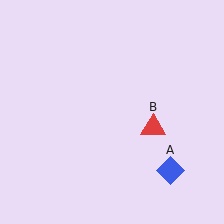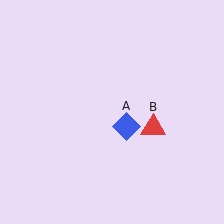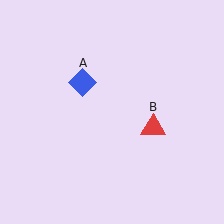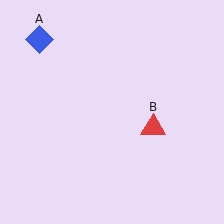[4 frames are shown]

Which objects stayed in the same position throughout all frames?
Red triangle (object B) remained stationary.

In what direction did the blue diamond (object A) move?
The blue diamond (object A) moved up and to the left.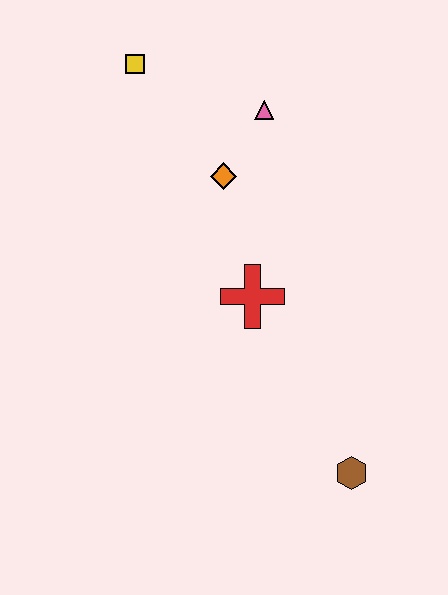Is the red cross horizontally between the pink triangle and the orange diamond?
Yes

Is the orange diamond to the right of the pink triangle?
No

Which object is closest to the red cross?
The orange diamond is closest to the red cross.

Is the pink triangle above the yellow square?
No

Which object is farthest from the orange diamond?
The brown hexagon is farthest from the orange diamond.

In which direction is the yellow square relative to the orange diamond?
The yellow square is above the orange diamond.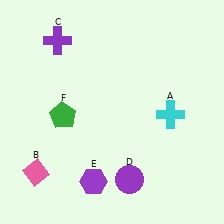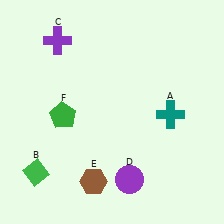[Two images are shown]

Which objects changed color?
A changed from cyan to teal. B changed from pink to green. E changed from purple to brown.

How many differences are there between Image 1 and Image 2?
There are 3 differences between the two images.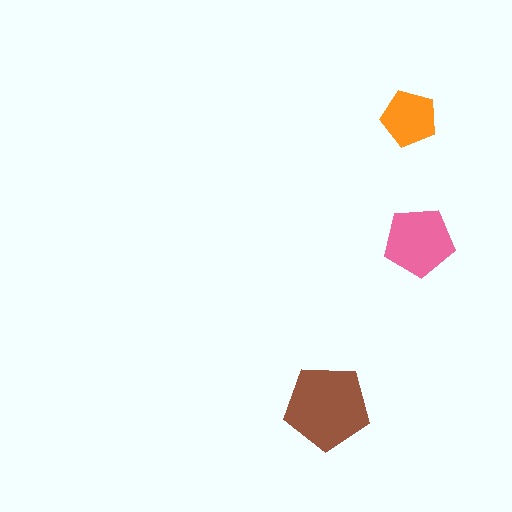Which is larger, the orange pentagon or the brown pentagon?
The brown one.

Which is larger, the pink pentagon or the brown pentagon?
The brown one.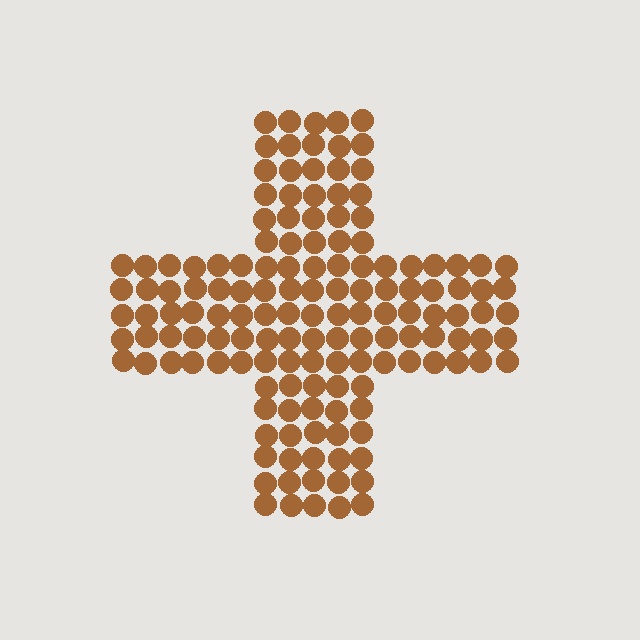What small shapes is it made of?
It is made of small circles.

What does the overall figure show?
The overall figure shows a cross.